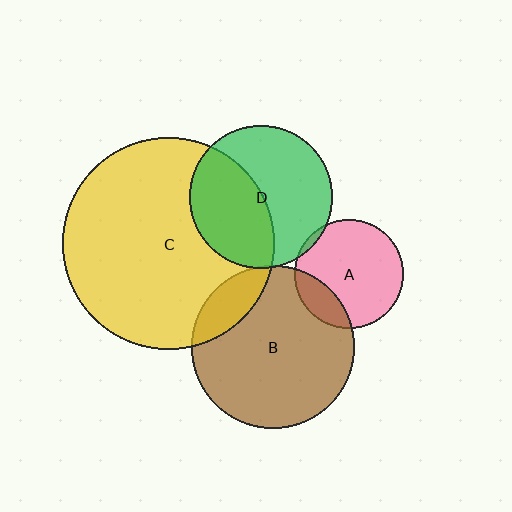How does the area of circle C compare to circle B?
Approximately 1.7 times.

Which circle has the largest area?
Circle C (yellow).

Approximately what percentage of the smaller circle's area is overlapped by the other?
Approximately 5%.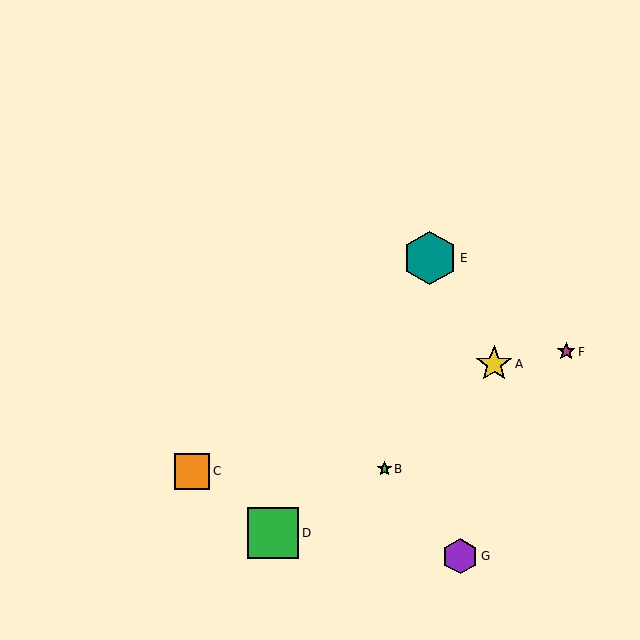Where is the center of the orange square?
The center of the orange square is at (192, 471).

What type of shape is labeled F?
Shape F is a magenta star.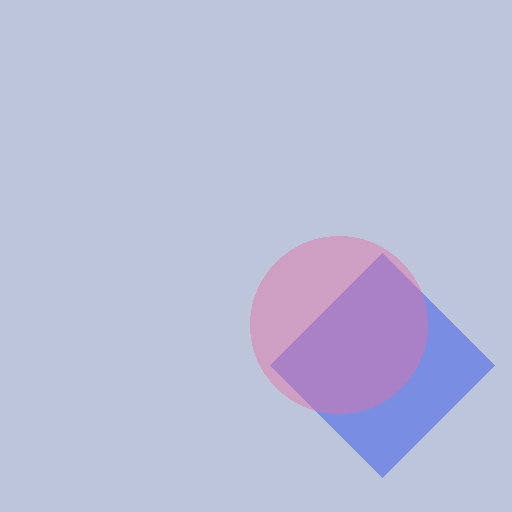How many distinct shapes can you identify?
There are 2 distinct shapes: a blue diamond, a pink circle.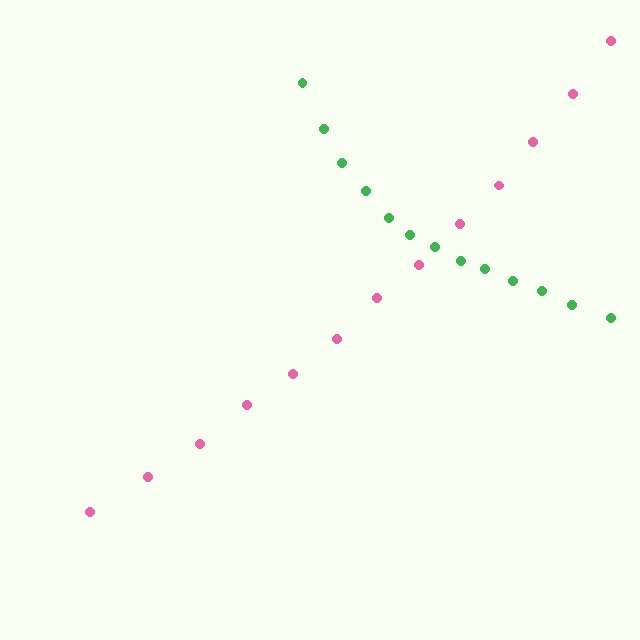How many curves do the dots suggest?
There are 2 distinct paths.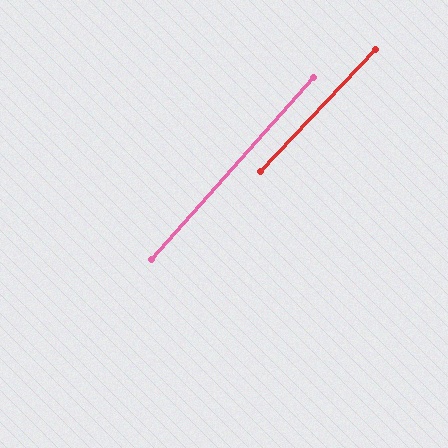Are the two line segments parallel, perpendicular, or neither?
Parallel — their directions differ by only 1.8°.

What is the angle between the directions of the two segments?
Approximately 2 degrees.